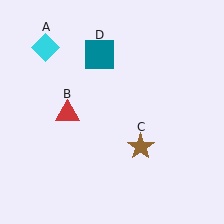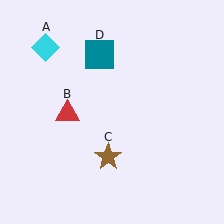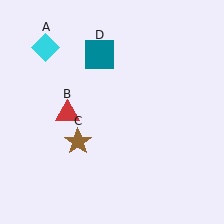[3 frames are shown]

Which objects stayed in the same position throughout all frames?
Cyan diamond (object A) and red triangle (object B) and teal square (object D) remained stationary.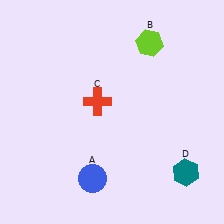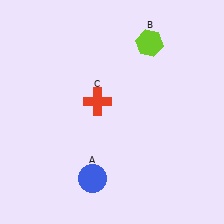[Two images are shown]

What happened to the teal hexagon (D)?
The teal hexagon (D) was removed in Image 2. It was in the bottom-right area of Image 1.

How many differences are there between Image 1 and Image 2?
There is 1 difference between the two images.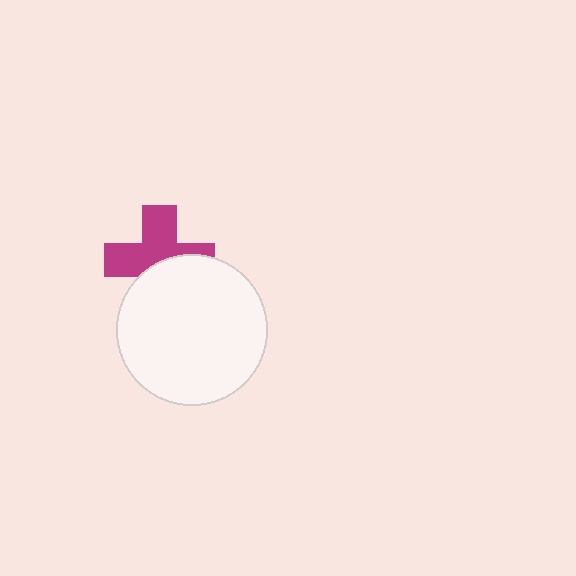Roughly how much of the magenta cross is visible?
About half of it is visible (roughly 57%).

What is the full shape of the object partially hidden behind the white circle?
The partially hidden object is a magenta cross.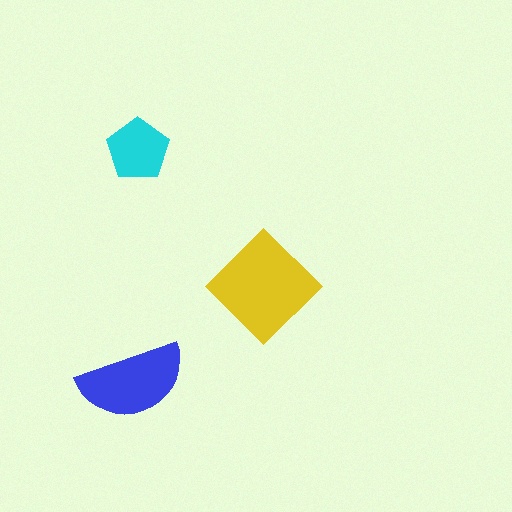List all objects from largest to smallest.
The yellow diamond, the blue semicircle, the cyan pentagon.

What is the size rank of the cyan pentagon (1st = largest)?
3rd.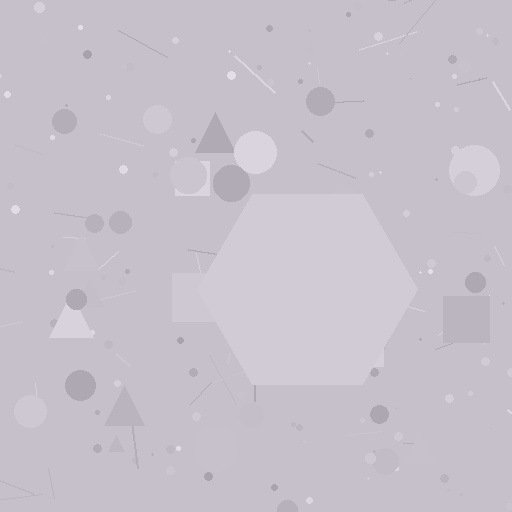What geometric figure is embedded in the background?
A hexagon is embedded in the background.